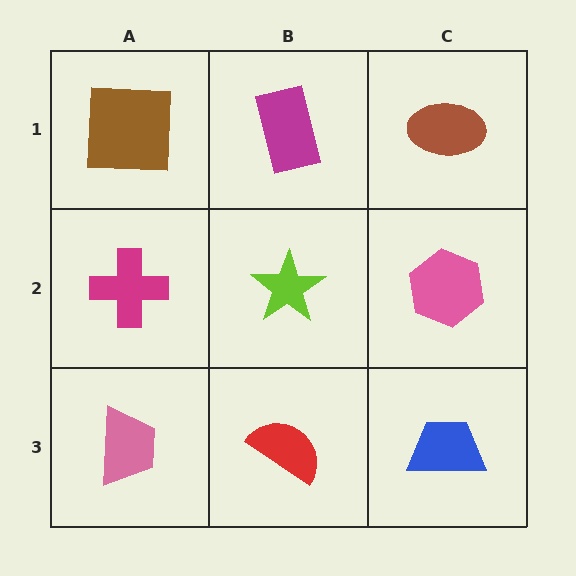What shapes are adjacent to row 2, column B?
A magenta rectangle (row 1, column B), a red semicircle (row 3, column B), a magenta cross (row 2, column A), a pink hexagon (row 2, column C).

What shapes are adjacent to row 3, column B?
A lime star (row 2, column B), a pink trapezoid (row 3, column A), a blue trapezoid (row 3, column C).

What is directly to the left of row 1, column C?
A magenta rectangle.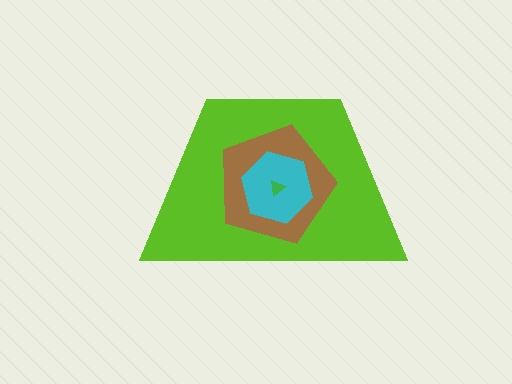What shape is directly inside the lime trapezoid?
The brown pentagon.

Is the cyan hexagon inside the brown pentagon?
Yes.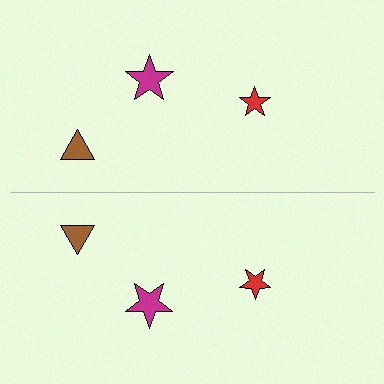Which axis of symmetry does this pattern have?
The pattern has a horizontal axis of symmetry running through the center of the image.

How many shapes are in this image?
There are 6 shapes in this image.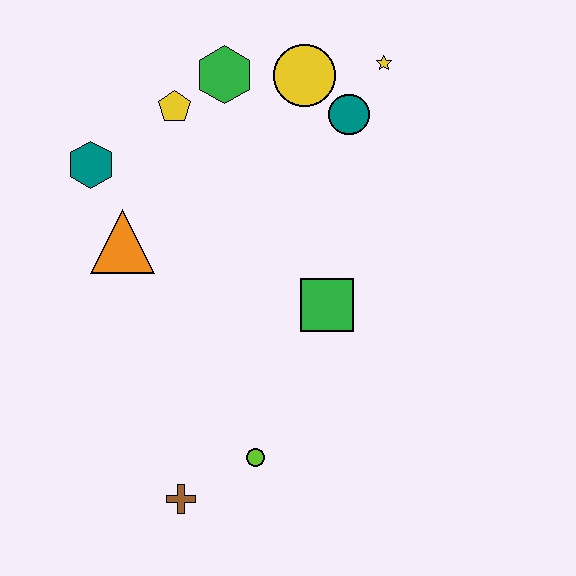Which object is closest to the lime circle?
The brown cross is closest to the lime circle.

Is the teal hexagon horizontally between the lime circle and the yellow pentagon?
No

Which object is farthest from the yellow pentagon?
The brown cross is farthest from the yellow pentagon.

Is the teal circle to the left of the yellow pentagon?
No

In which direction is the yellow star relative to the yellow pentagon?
The yellow star is to the right of the yellow pentagon.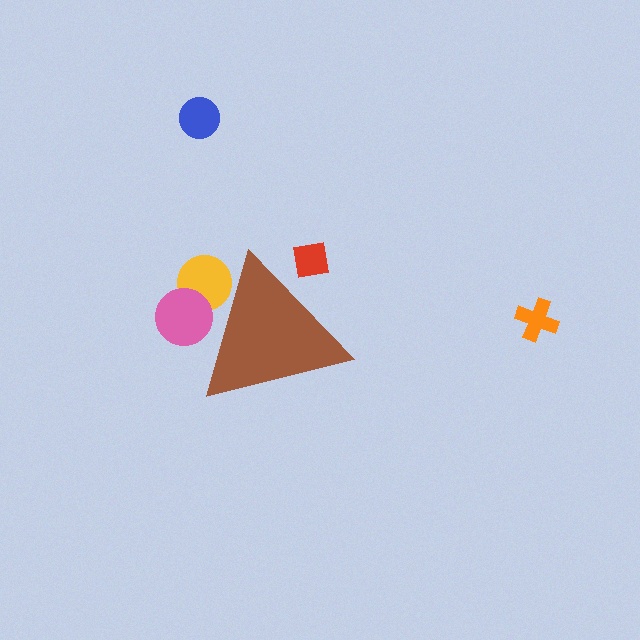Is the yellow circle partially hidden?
Yes, the yellow circle is partially hidden behind the brown triangle.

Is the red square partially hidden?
Yes, the red square is partially hidden behind the brown triangle.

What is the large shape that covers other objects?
A brown triangle.